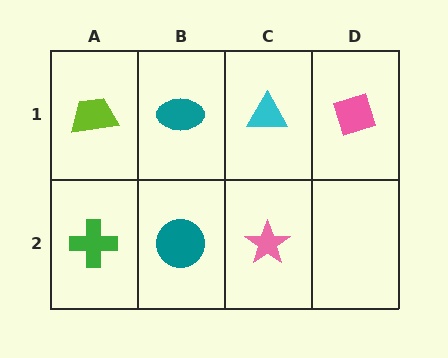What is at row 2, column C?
A pink star.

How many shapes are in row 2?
3 shapes.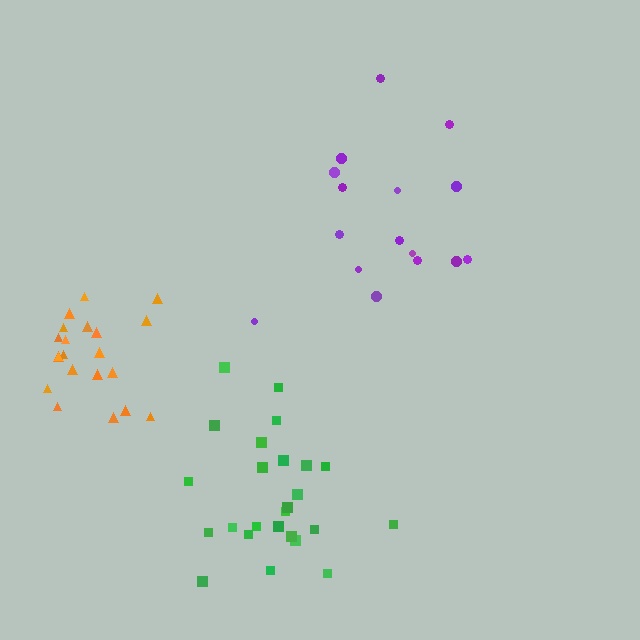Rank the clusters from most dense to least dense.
orange, green, purple.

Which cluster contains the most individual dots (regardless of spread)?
Green (25).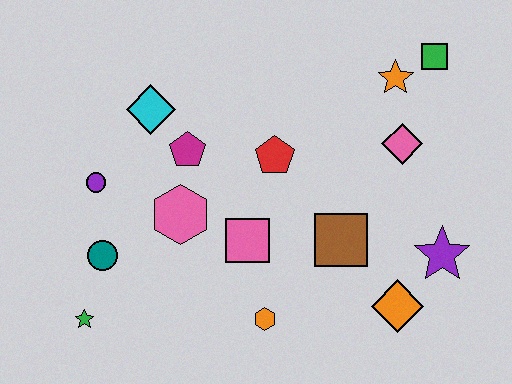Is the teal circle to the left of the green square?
Yes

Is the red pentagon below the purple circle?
No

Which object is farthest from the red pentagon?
The green star is farthest from the red pentagon.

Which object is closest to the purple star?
The orange diamond is closest to the purple star.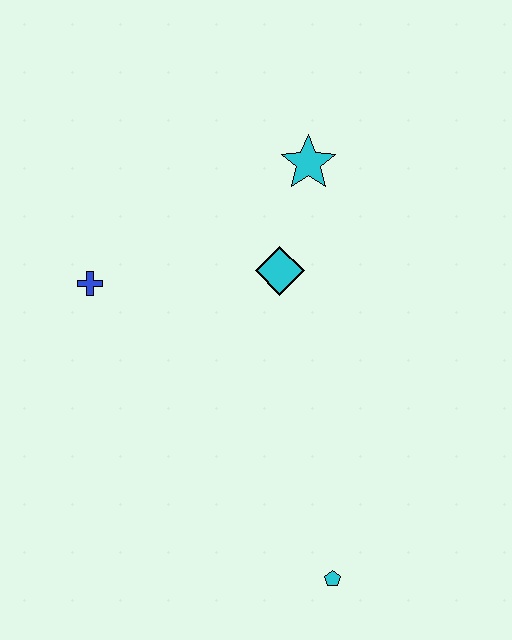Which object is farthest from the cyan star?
The cyan pentagon is farthest from the cyan star.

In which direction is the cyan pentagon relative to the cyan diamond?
The cyan pentagon is below the cyan diamond.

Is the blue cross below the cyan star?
Yes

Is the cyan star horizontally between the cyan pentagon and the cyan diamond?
Yes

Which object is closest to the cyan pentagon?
The cyan diamond is closest to the cyan pentagon.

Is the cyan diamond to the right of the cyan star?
No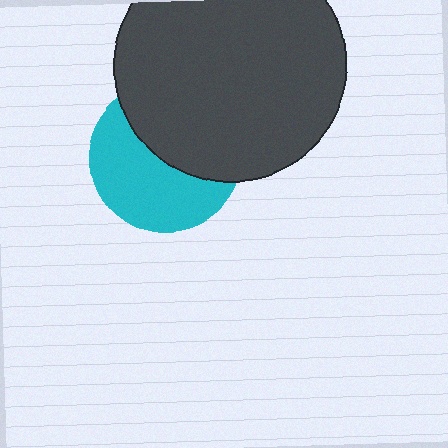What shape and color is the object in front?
The object in front is a dark gray circle.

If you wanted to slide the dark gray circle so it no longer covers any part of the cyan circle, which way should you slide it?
Slide it up — that is the most direct way to separate the two shapes.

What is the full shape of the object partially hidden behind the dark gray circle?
The partially hidden object is a cyan circle.